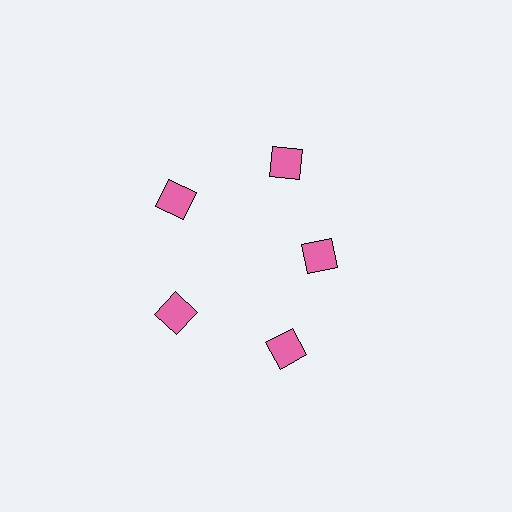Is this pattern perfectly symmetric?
No. The 5 pink squares are arranged in a ring, but one element near the 3 o'clock position is pulled inward toward the center, breaking the 5-fold rotational symmetry.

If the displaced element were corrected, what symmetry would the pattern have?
It would have 5-fold rotational symmetry — the pattern would map onto itself every 72 degrees.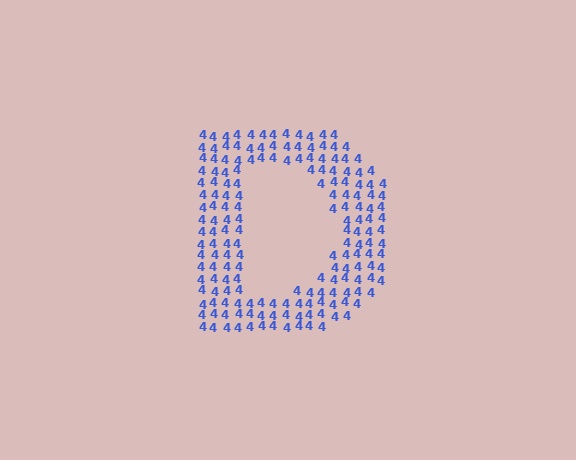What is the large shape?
The large shape is the letter D.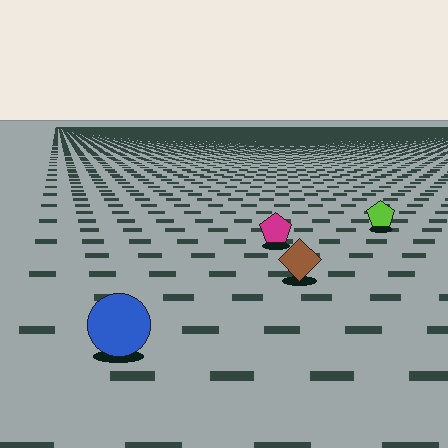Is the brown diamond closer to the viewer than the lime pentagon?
Yes. The brown diamond is closer — you can tell from the texture gradient: the ground texture is coarser near it.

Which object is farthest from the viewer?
The lime pentagon is farthest from the viewer. It appears smaller and the ground texture around it is denser.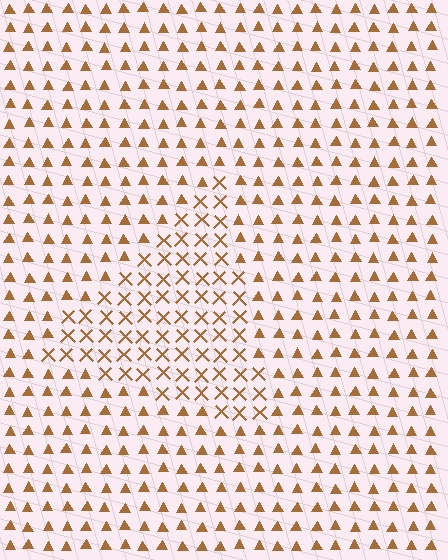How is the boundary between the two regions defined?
The boundary is defined by a change in element shape: X marks inside vs. triangles outside. All elements share the same color and spacing.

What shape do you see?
I see a triangle.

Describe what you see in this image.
The image is filled with small brown elements arranged in a uniform grid. A triangle-shaped region contains X marks, while the surrounding area contains triangles. The boundary is defined purely by the change in element shape.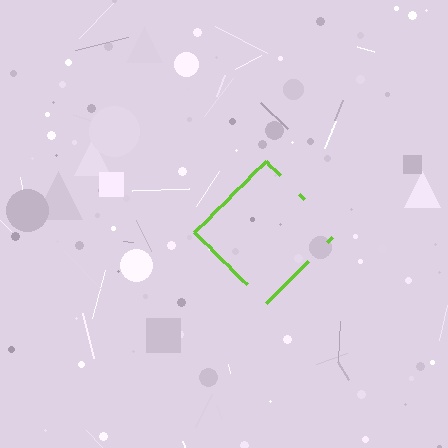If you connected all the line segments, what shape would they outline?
They would outline a diamond.